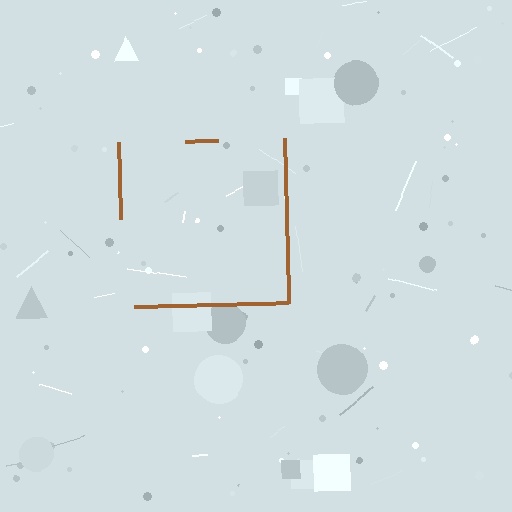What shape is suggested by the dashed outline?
The dashed outline suggests a square.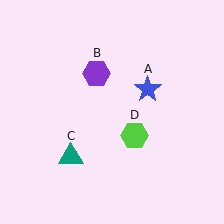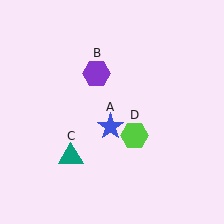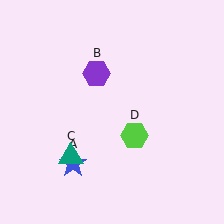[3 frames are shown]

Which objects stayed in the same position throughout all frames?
Purple hexagon (object B) and teal triangle (object C) and lime hexagon (object D) remained stationary.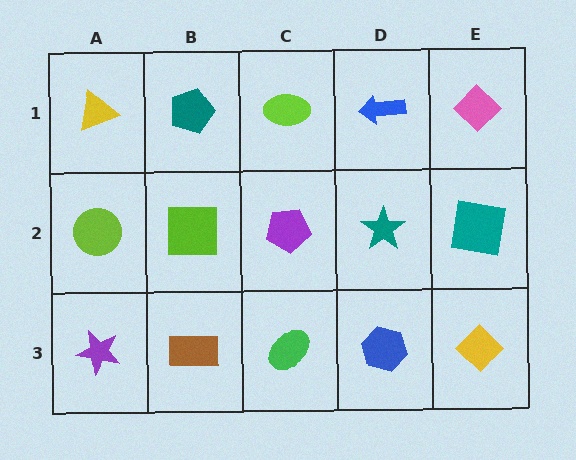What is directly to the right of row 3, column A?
A brown rectangle.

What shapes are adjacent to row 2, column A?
A yellow triangle (row 1, column A), a purple star (row 3, column A), a lime square (row 2, column B).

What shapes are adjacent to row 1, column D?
A teal star (row 2, column D), a lime ellipse (row 1, column C), a pink diamond (row 1, column E).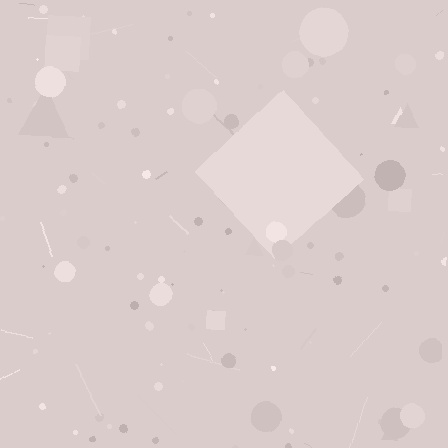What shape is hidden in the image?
A diamond is hidden in the image.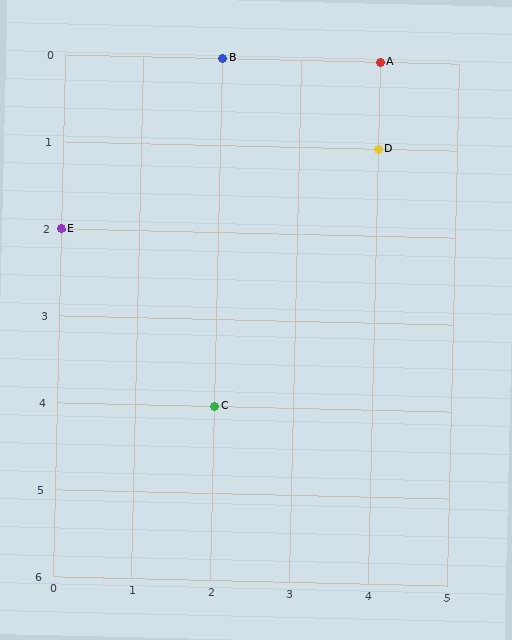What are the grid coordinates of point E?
Point E is at grid coordinates (0, 2).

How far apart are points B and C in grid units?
Points B and C are 4 rows apart.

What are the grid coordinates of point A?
Point A is at grid coordinates (4, 0).